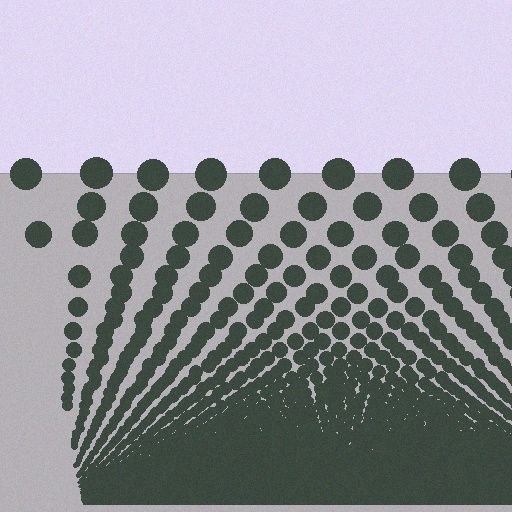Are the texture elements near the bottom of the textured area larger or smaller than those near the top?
Smaller. The gradient is inverted — elements near the bottom are smaller and denser.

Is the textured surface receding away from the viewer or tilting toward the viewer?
The surface appears to tilt toward the viewer. Texture elements get larger and sparser toward the top.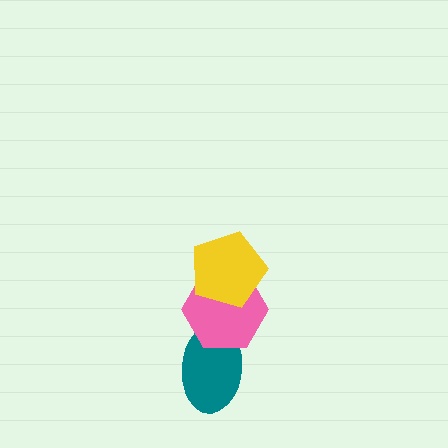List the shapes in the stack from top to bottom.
From top to bottom: the yellow pentagon, the pink hexagon, the teal ellipse.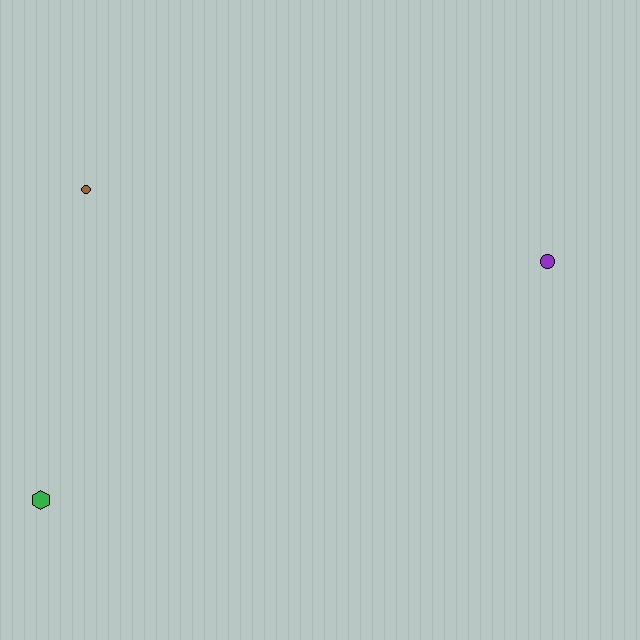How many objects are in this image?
There are 3 objects.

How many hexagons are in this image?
There is 1 hexagon.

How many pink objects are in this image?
There are no pink objects.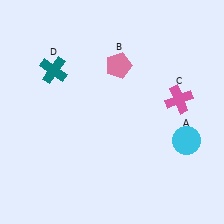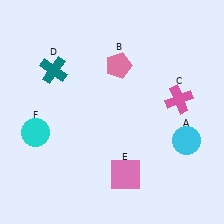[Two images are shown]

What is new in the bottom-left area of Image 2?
A cyan circle (F) was added in the bottom-left area of Image 2.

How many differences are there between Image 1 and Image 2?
There are 2 differences between the two images.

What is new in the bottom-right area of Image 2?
A pink square (E) was added in the bottom-right area of Image 2.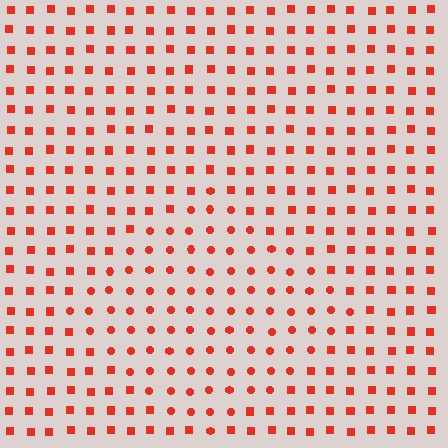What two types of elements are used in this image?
The image uses circles inside the diamond region and squares outside it.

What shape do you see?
I see a diamond.